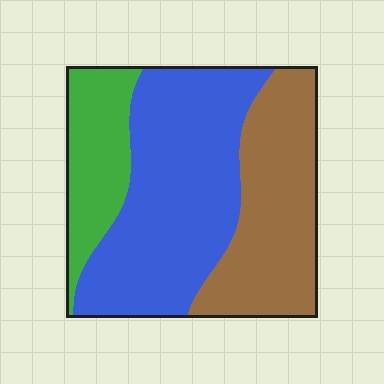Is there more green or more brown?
Brown.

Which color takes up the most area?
Blue, at roughly 50%.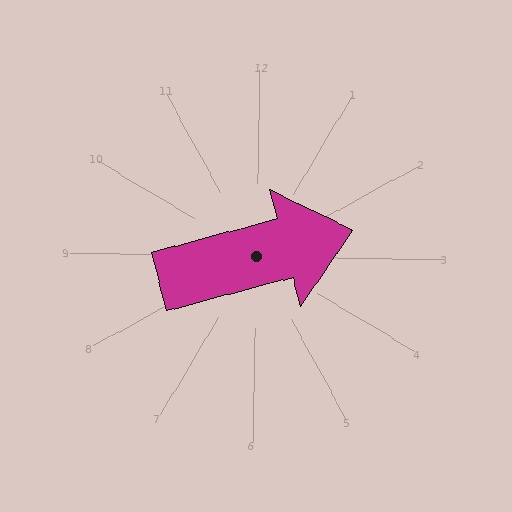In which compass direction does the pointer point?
East.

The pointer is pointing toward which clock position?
Roughly 2 o'clock.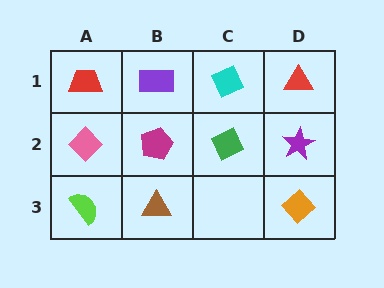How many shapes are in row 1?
4 shapes.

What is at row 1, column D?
A red triangle.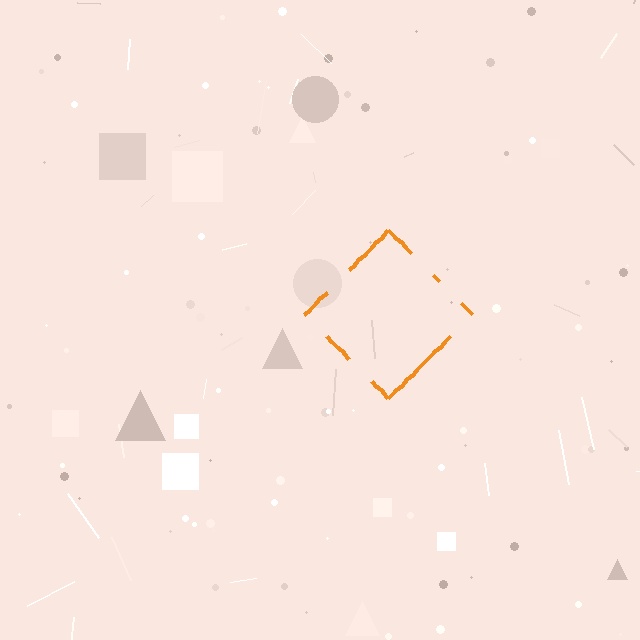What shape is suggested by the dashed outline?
The dashed outline suggests a diamond.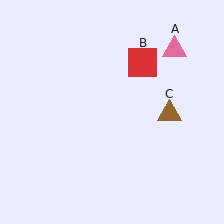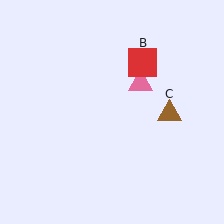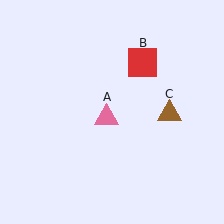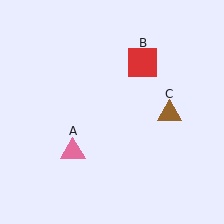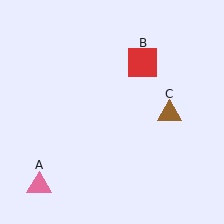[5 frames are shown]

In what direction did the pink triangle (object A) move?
The pink triangle (object A) moved down and to the left.